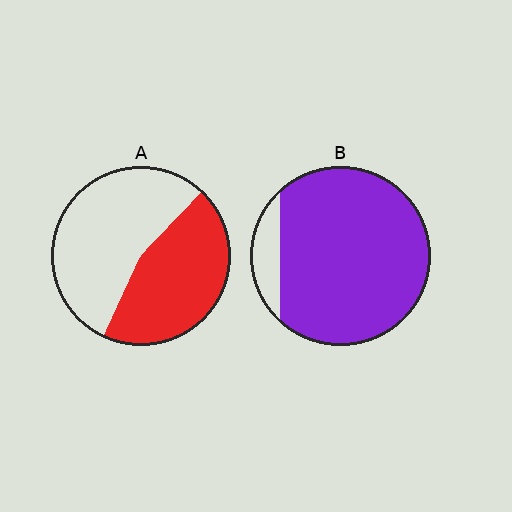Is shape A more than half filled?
No.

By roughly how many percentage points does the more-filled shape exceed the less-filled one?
By roughly 45 percentage points (B over A).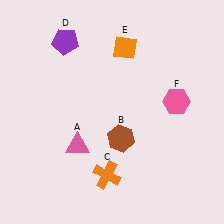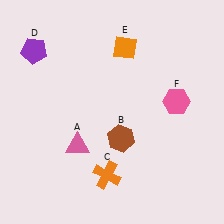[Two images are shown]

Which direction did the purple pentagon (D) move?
The purple pentagon (D) moved left.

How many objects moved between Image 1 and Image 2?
1 object moved between the two images.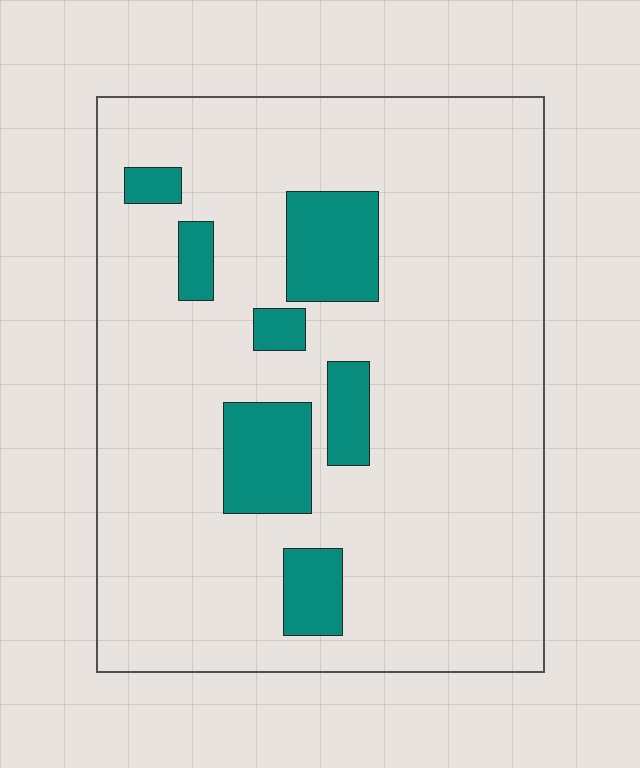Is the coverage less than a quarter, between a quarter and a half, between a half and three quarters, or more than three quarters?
Less than a quarter.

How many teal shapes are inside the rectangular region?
7.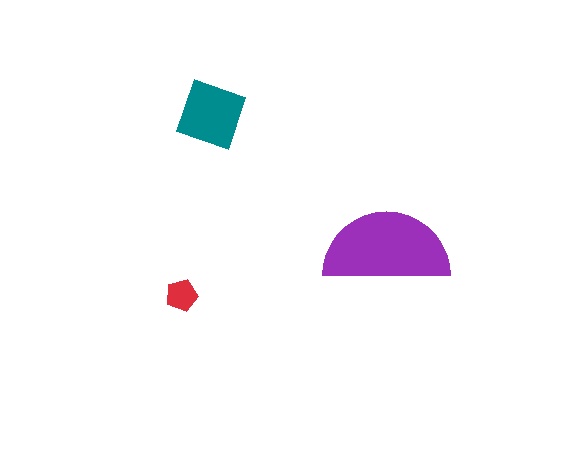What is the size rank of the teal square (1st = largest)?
2nd.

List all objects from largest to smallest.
The purple semicircle, the teal square, the red pentagon.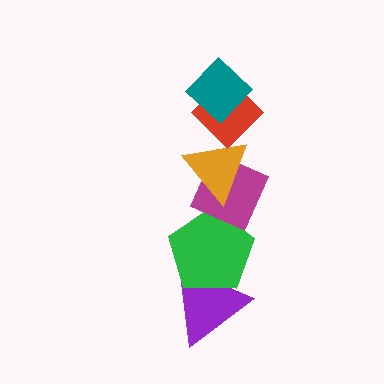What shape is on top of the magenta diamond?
The orange triangle is on top of the magenta diamond.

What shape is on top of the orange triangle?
The red diamond is on top of the orange triangle.